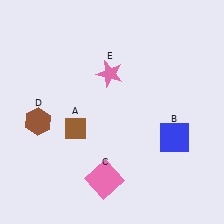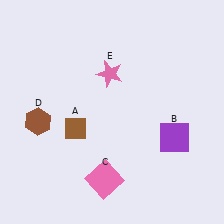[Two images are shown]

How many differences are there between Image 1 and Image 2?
There is 1 difference between the two images.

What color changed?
The square (B) changed from blue in Image 1 to purple in Image 2.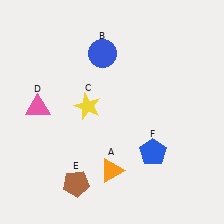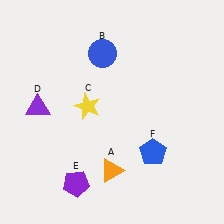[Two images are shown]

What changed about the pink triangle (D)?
In Image 1, D is pink. In Image 2, it changed to purple.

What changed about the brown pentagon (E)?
In Image 1, E is brown. In Image 2, it changed to purple.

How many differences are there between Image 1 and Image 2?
There are 2 differences between the two images.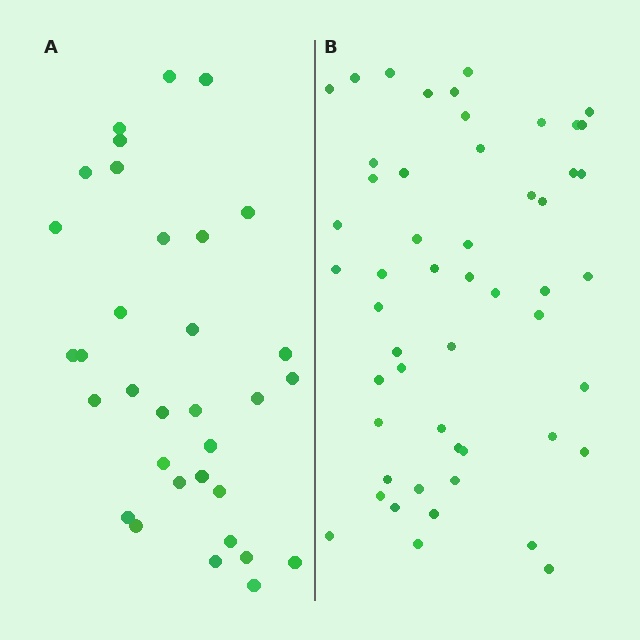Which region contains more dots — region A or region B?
Region B (the right region) has more dots.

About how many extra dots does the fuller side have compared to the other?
Region B has approximately 20 more dots than region A.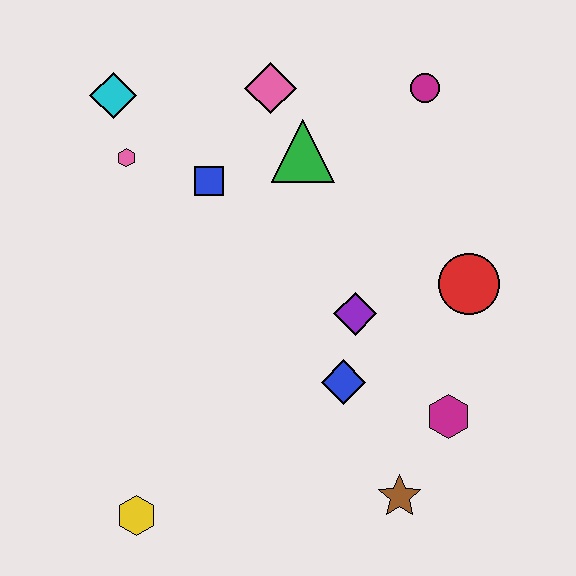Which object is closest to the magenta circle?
The green triangle is closest to the magenta circle.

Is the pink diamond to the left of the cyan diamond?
No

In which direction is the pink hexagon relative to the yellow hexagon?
The pink hexagon is above the yellow hexagon.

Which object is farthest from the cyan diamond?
The brown star is farthest from the cyan diamond.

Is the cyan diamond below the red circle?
No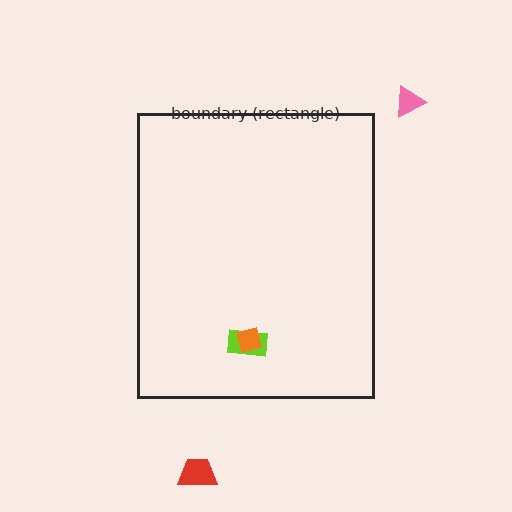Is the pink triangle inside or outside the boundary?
Outside.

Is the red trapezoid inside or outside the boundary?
Outside.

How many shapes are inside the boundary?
2 inside, 2 outside.